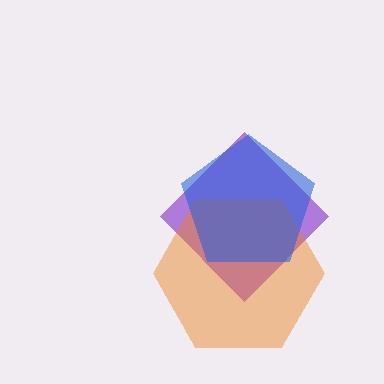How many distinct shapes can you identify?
There are 3 distinct shapes: a purple diamond, an orange hexagon, a blue pentagon.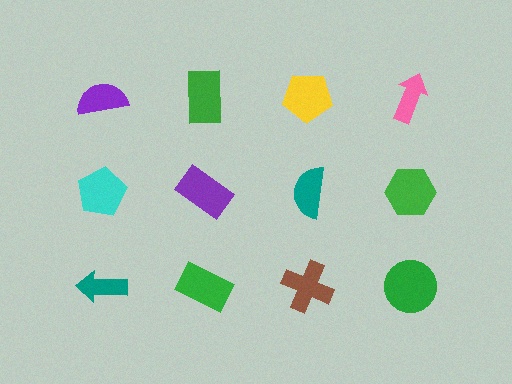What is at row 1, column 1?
A purple semicircle.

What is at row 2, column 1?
A cyan pentagon.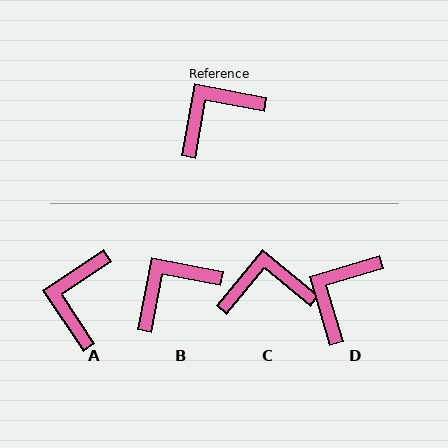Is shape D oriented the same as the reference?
No, it is off by about 27 degrees.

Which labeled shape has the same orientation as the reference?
B.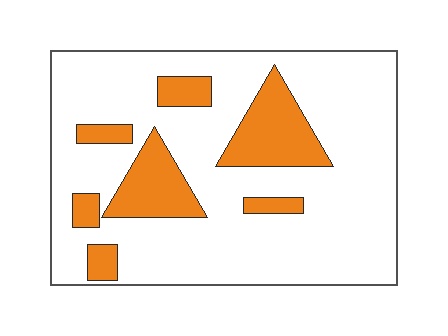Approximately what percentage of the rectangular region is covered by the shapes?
Approximately 20%.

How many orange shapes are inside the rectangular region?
7.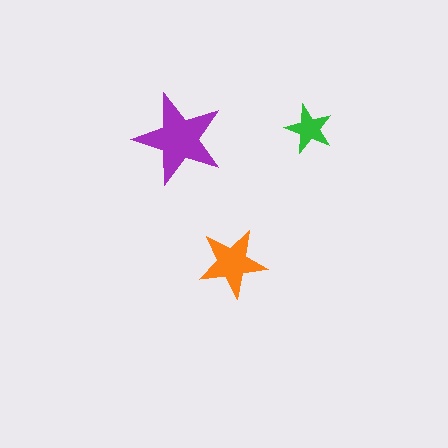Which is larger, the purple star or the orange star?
The purple one.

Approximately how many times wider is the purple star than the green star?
About 2 times wider.